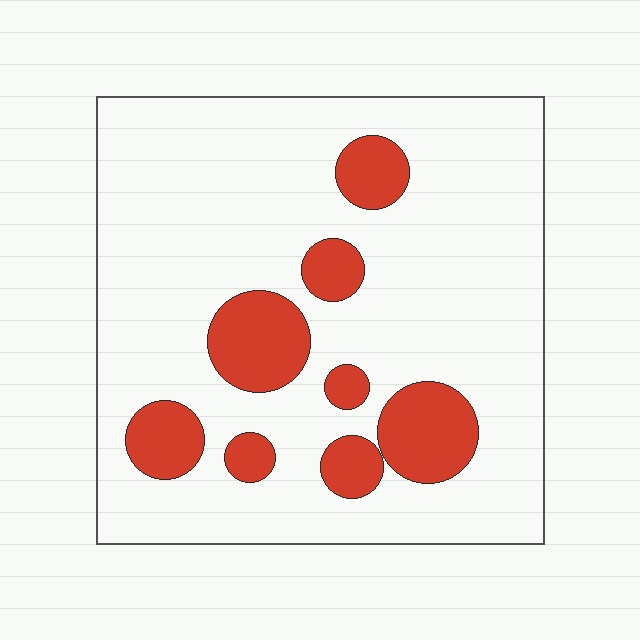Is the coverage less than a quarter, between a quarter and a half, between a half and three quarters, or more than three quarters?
Less than a quarter.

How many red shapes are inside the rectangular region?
8.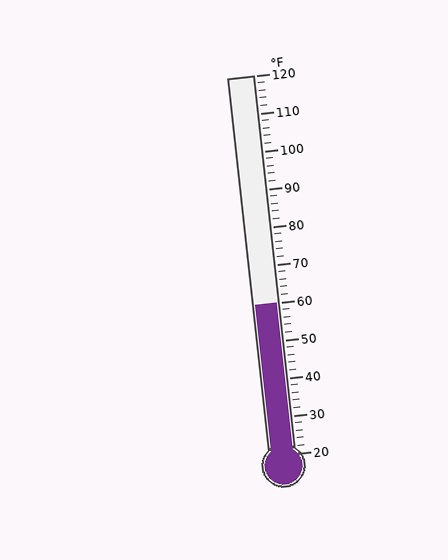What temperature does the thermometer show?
The thermometer shows approximately 60°F.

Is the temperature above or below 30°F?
The temperature is above 30°F.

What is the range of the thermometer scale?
The thermometer scale ranges from 20°F to 120°F.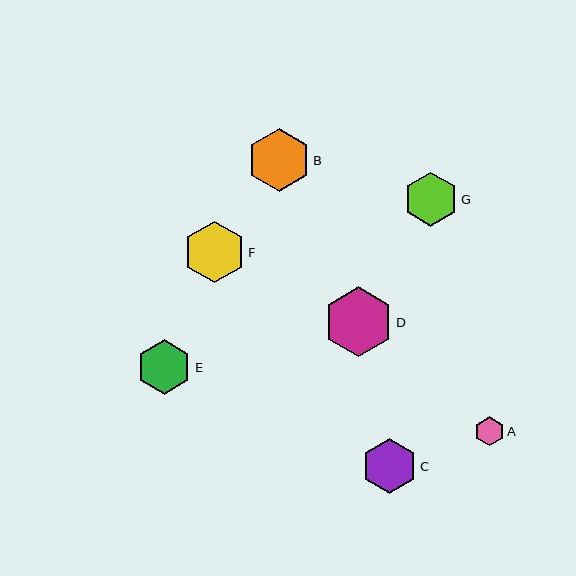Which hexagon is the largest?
Hexagon D is the largest with a size of approximately 70 pixels.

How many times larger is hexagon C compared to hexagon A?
Hexagon C is approximately 1.9 times the size of hexagon A.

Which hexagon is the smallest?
Hexagon A is the smallest with a size of approximately 29 pixels.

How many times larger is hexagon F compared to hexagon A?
Hexagon F is approximately 2.1 times the size of hexagon A.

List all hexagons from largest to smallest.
From largest to smallest: D, B, F, E, C, G, A.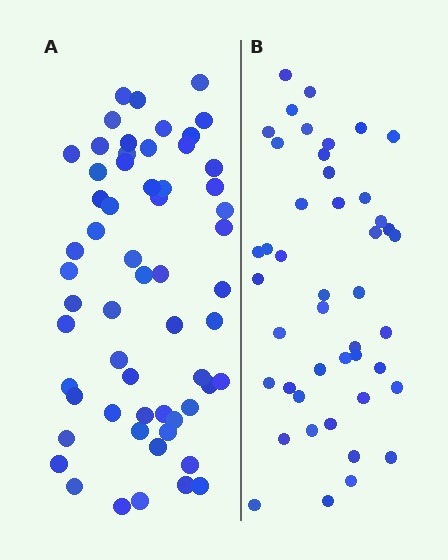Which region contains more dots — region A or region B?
Region A (the left region) has more dots.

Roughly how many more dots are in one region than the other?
Region A has approximately 15 more dots than region B.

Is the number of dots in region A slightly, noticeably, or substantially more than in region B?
Region A has noticeably more, but not dramatically so. The ratio is roughly 1.3 to 1.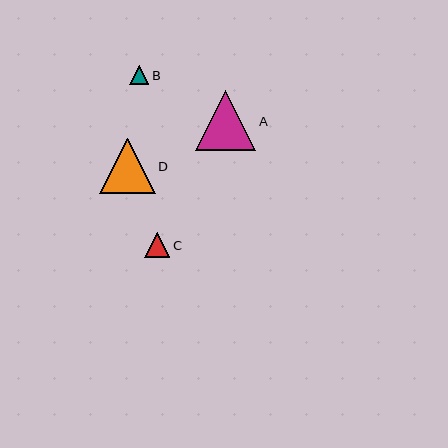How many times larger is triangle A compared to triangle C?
Triangle A is approximately 2.4 times the size of triangle C.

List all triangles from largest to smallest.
From largest to smallest: A, D, C, B.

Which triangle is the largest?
Triangle A is the largest with a size of approximately 60 pixels.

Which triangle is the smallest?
Triangle B is the smallest with a size of approximately 20 pixels.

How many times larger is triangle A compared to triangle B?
Triangle A is approximately 3.0 times the size of triangle B.